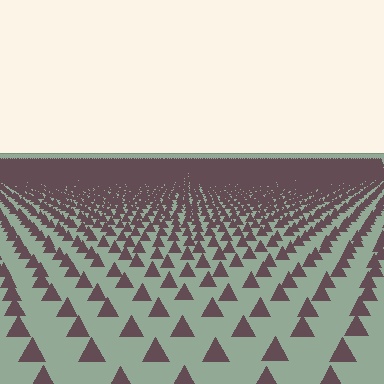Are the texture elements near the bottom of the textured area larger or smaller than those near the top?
Larger. Near the bottom, elements are closer to the viewer and appear at a bigger on-screen size.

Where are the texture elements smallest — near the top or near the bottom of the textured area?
Near the top.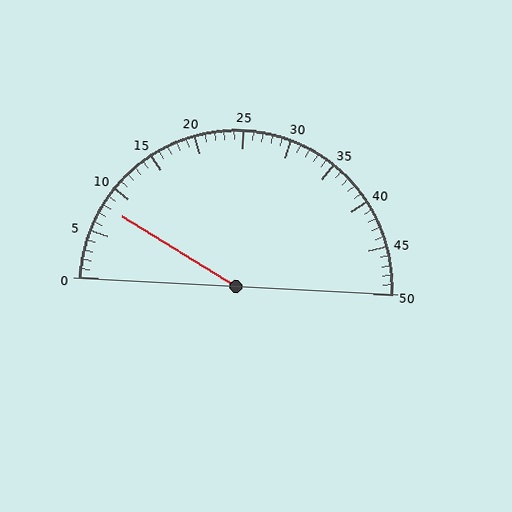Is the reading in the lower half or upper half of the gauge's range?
The reading is in the lower half of the range (0 to 50).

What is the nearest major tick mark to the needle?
The nearest major tick mark is 10.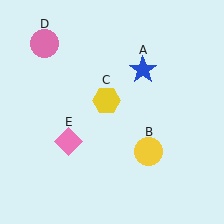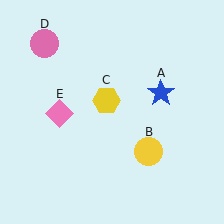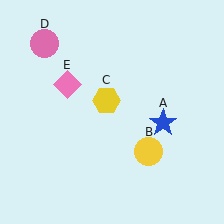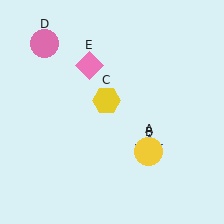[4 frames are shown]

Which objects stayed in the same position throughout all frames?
Yellow circle (object B) and yellow hexagon (object C) and pink circle (object D) remained stationary.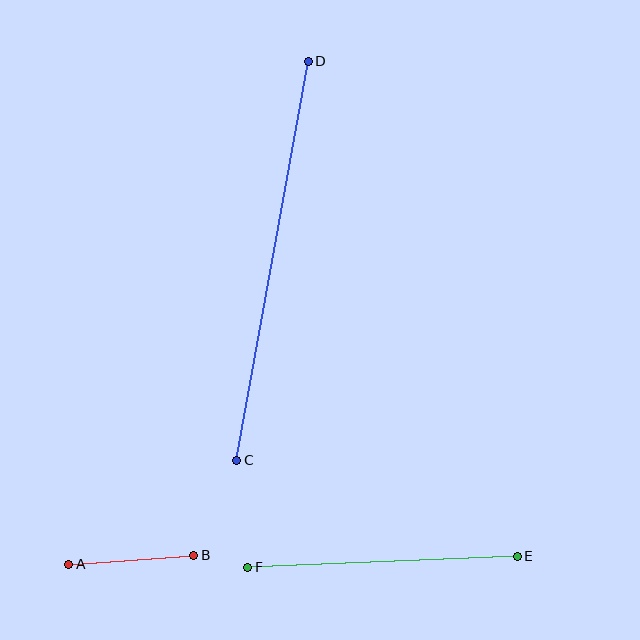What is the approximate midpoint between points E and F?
The midpoint is at approximately (383, 562) pixels.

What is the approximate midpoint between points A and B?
The midpoint is at approximately (131, 560) pixels.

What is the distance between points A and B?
The distance is approximately 125 pixels.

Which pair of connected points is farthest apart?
Points C and D are farthest apart.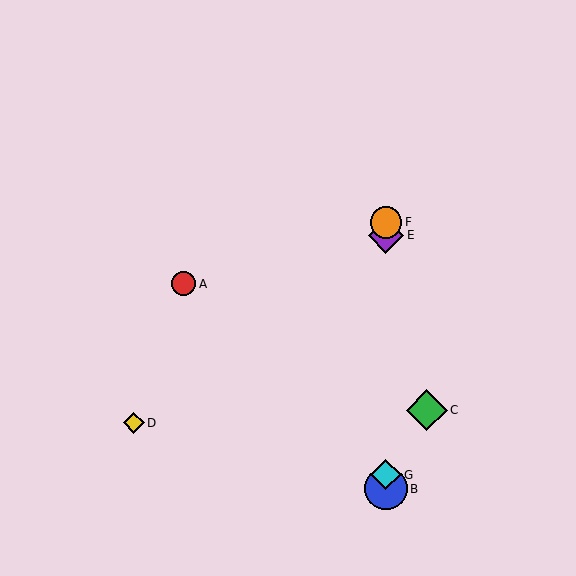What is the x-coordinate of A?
Object A is at x≈184.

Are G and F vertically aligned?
Yes, both are at x≈386.